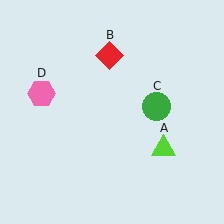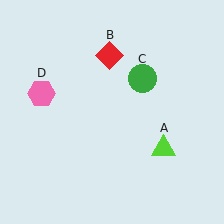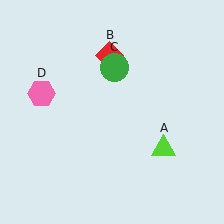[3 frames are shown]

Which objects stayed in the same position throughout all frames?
Lime triangle (object A) and red diamond (object B) and pink hexagon (object D) remained stationary.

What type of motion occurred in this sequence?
The green circle (object C) rotated counterclockwise around the center of the scene.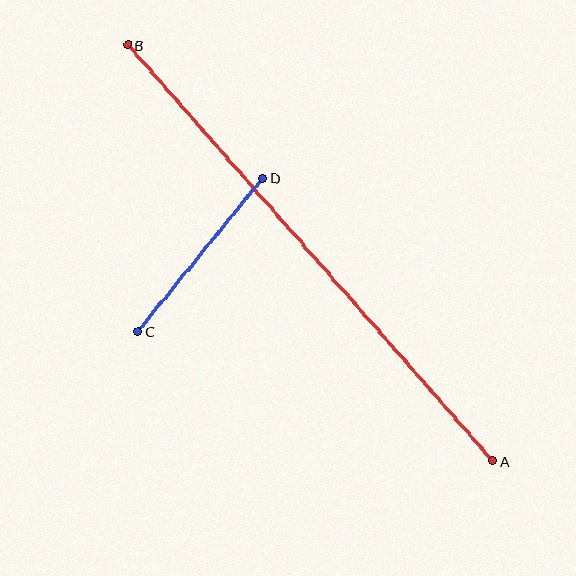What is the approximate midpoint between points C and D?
The midpoint is at approximately (200, 255) pixels.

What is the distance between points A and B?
The distance is approximately 553 pixels.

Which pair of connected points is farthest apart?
Points A and B are farthest apart.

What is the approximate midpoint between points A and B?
The midpoint is at approximately (310, 253) pixels.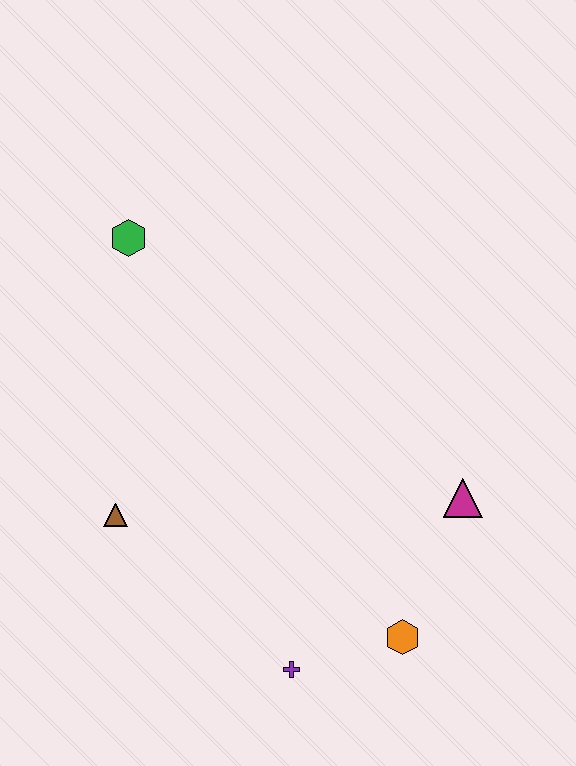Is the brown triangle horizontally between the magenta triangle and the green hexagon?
No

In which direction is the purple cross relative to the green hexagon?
The purple cross is below the green hexagon.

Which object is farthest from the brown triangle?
The magenta triangle is farthest from the brown triangle.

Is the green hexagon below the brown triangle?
No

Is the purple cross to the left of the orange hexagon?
Yes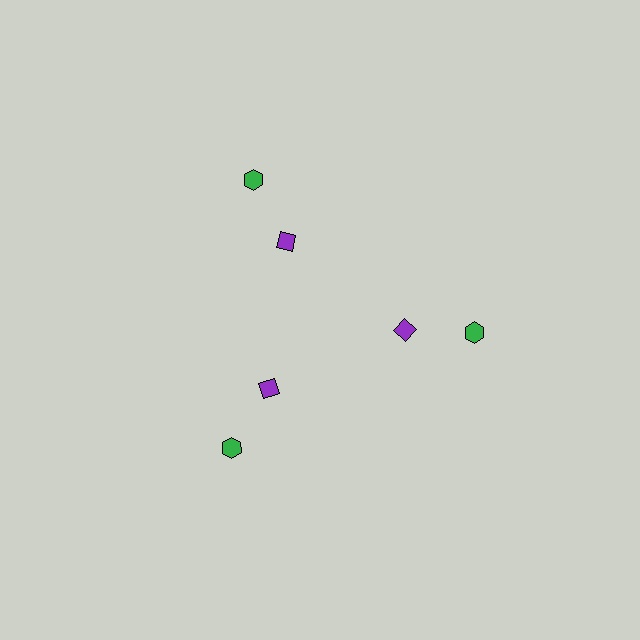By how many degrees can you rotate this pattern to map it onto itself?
The pattern maps onto itself every 120 degrees of rotation.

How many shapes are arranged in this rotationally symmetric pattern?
There are 6 shapes, arranged in 3 groups of 2.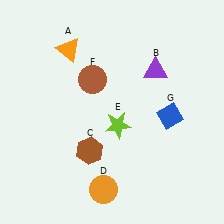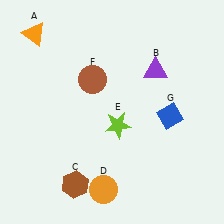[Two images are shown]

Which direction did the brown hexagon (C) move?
The brown hexagon (C) moved down.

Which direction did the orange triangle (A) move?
The orange triangle (A) moved left.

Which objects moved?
The objects that moved are: the orange triangle (A), the brown hexagon (C).